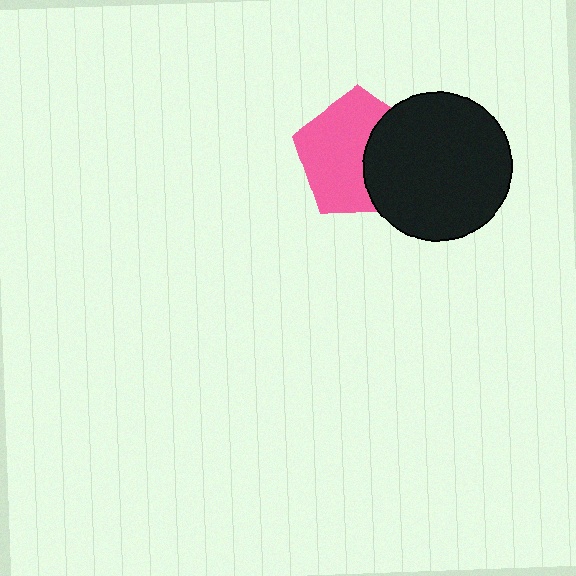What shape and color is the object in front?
The object in front is a black circle.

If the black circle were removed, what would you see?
You would see the complete pink pentagon.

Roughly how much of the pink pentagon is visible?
About half of it is visible (roughly 62%).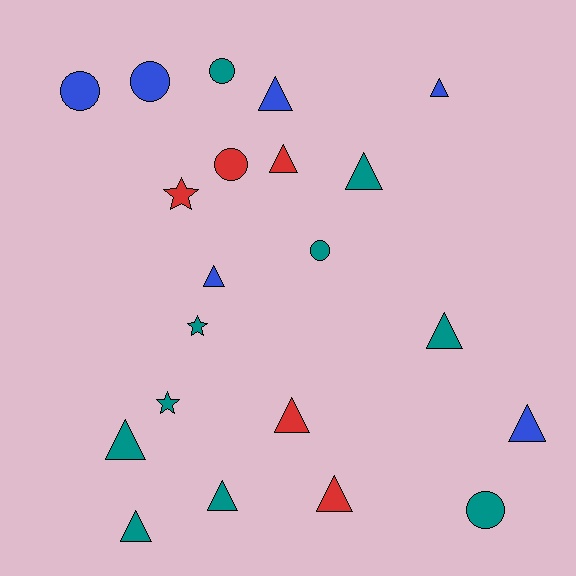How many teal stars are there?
There are 2 teal stars.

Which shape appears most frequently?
Triangle, with 12 objects.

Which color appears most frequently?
Teal, with 10 objects.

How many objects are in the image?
There are 21 objects.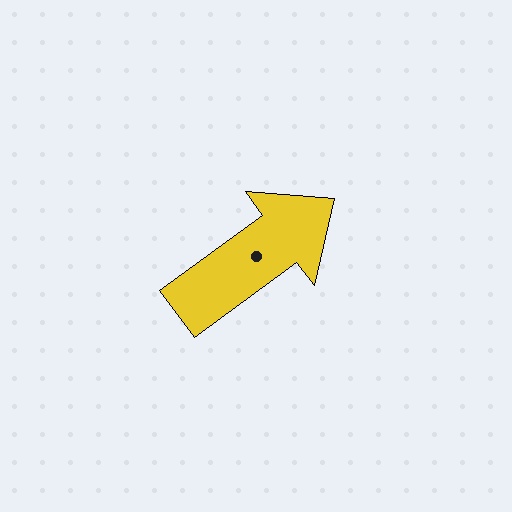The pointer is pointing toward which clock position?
Roughly 2 o'clock.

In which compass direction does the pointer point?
Northeast.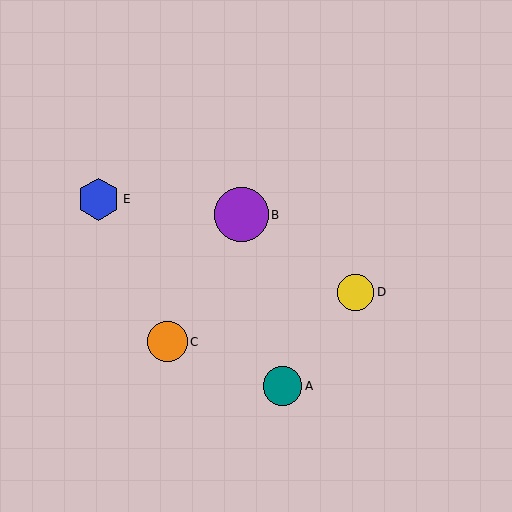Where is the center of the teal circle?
The center of the teal circle is at (283, 386).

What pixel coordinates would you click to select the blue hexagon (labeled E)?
Click at (98, 199) to select the blue hexagon E.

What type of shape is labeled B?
Shape B is a purple circle.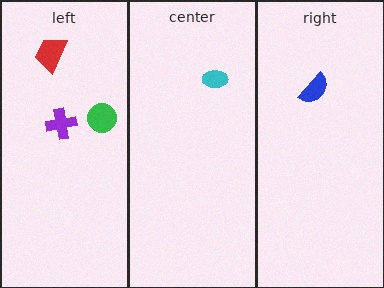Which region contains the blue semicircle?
The right region.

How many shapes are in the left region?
3.